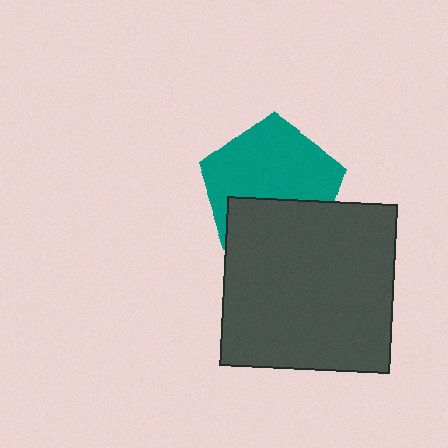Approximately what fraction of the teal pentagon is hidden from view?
Roughly 37% of the teal pentagon is hidden behind the dark gray square.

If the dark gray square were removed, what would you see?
You would see the complete teal pentagon.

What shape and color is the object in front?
The object in front is a dark gray square.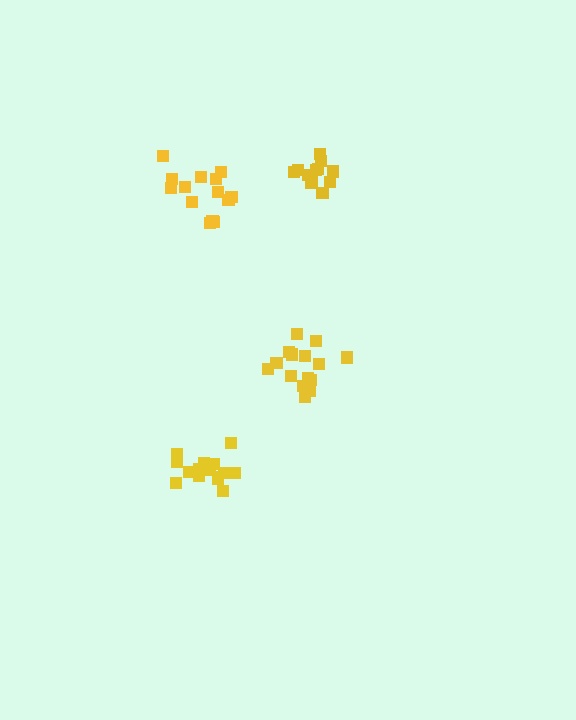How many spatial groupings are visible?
There are 4 spatial groupings.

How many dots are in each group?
Group 1: 14 dots, Group 2: 12 dots, Group 3: 16 dots, Group 4: 15 dots (57 total).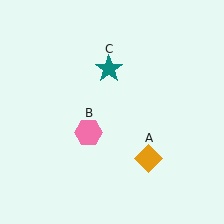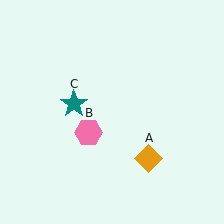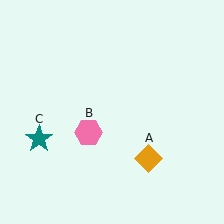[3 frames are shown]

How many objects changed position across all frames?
1 object changed position: teal star (object C).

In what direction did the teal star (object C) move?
The teal star (object C) moved down and to the left.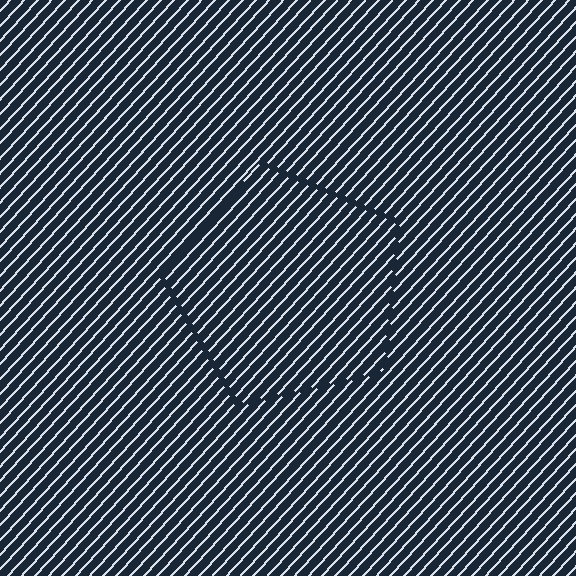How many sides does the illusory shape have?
5 sides — the line-ends trace a pentagon.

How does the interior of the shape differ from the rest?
The interior of the shape contains the same grating, shifted by half a period — the contour is defined by the phase discontinuity where line-ends from the inner and outer gratings abut.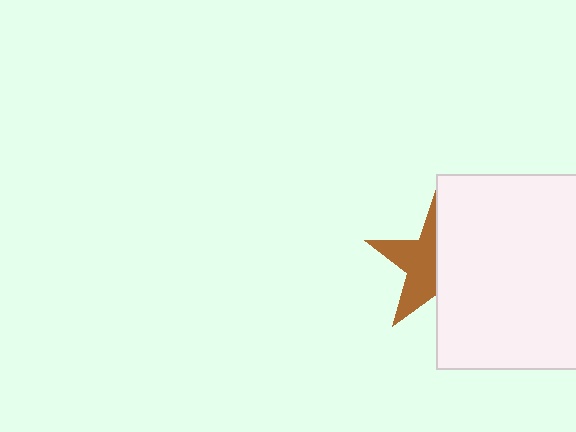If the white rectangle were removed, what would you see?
You would see the complete brown star.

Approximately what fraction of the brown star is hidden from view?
Roughly 52% of the brown star is hidden behind the white rectangle.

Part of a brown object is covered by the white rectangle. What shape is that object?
It is a star.